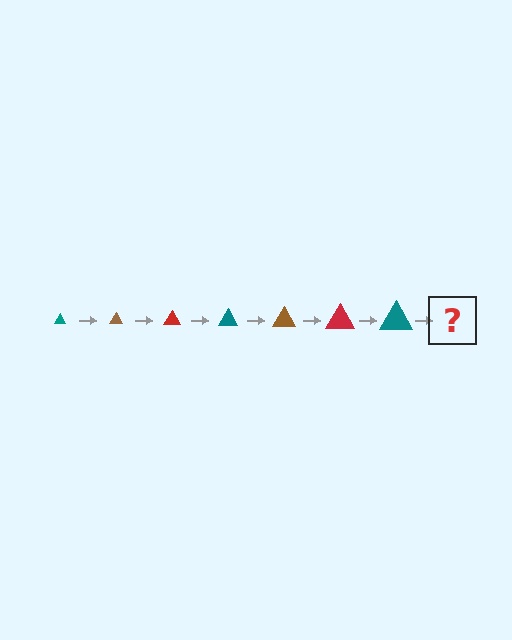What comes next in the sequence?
The next element should be a brown triangle, larger than the previous one.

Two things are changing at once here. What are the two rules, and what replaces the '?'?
The two rules are that the triangle grows larger each step and the color cycles through teal, brown, and red. The '?' should be a brown triangle, larger than the previous one.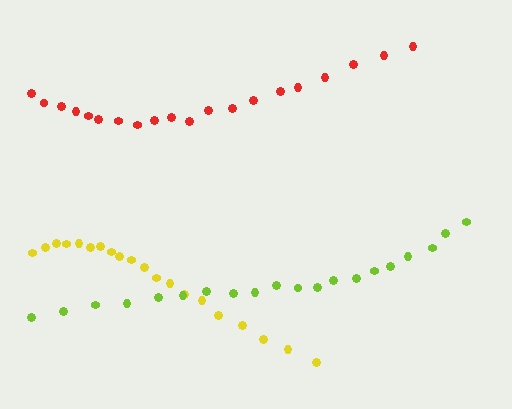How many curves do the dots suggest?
There are 3 distinct paths.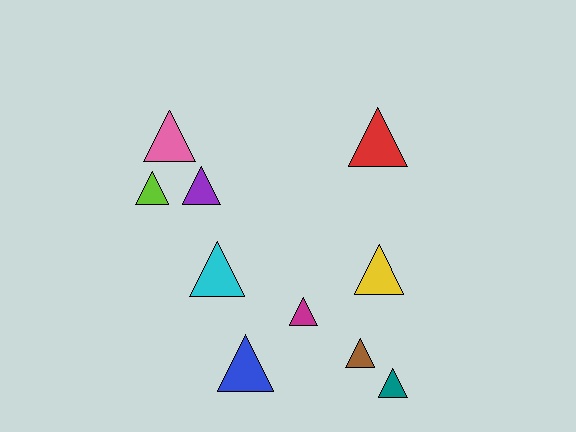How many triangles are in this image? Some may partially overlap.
There are 10 triangles.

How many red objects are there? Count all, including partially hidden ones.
There is 1 red object.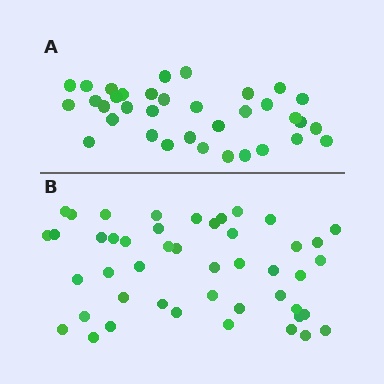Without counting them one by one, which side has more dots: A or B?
Region B (the bottom region) has more dots.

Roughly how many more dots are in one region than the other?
Region B has roughly 12 or so more dots than region A.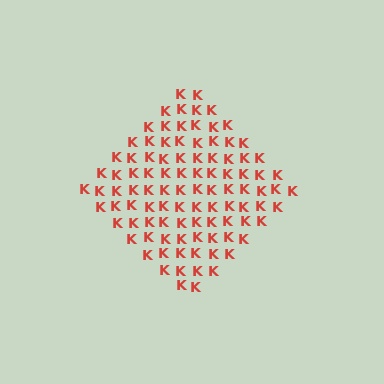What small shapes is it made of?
It is made of small letter K's.